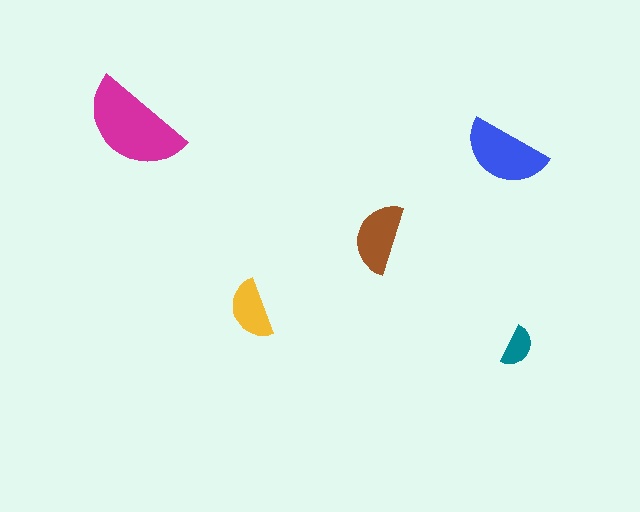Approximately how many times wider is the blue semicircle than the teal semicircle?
About 2 times wider.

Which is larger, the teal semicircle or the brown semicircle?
The brown one.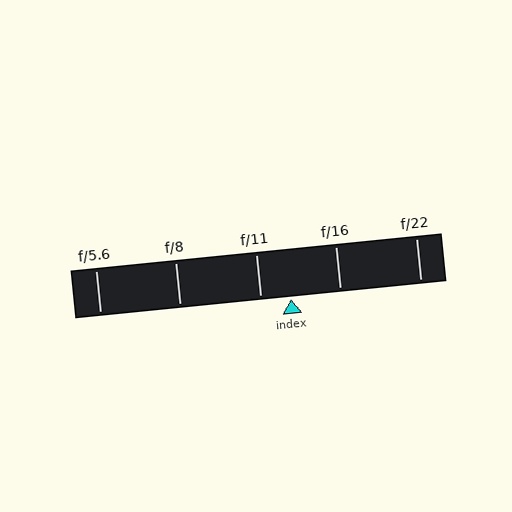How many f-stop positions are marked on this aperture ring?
There are 5 f-stop positions marked.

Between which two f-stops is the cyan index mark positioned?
The index mark is between f/11 and f/16.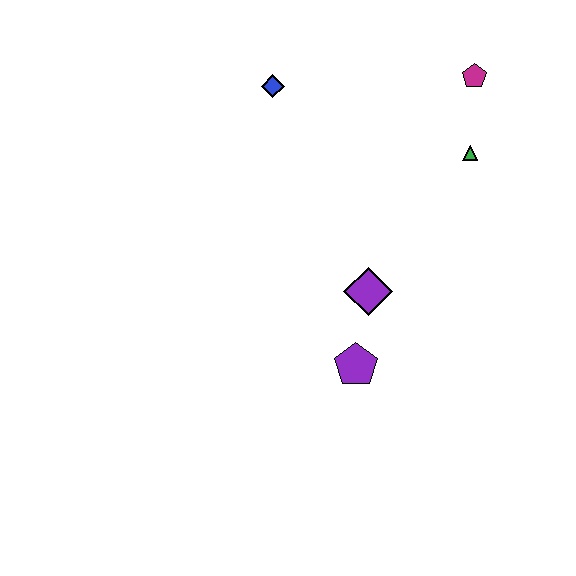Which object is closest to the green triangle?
The magenta pentagon is closest to the green triangle.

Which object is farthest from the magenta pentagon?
The purple pentagon is farthest from the magenta pentagon.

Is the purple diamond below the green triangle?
Yes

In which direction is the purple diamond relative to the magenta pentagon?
The purple diamond is below the magenta pentagon.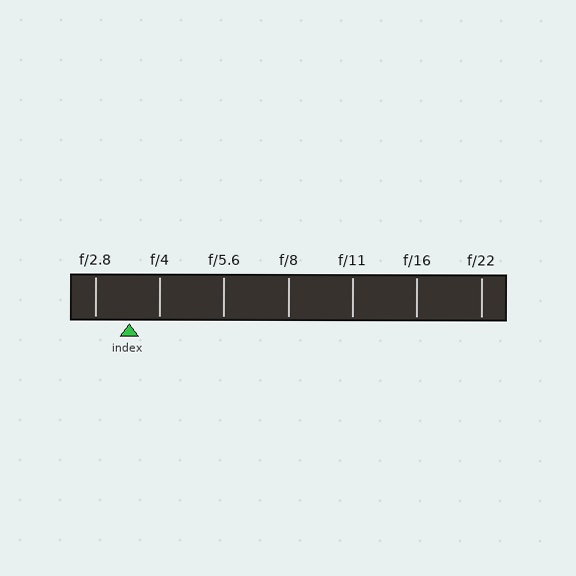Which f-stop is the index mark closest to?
The index mark is closest to f/4.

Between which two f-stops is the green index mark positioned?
The index mark is between f/2.8 and f/4.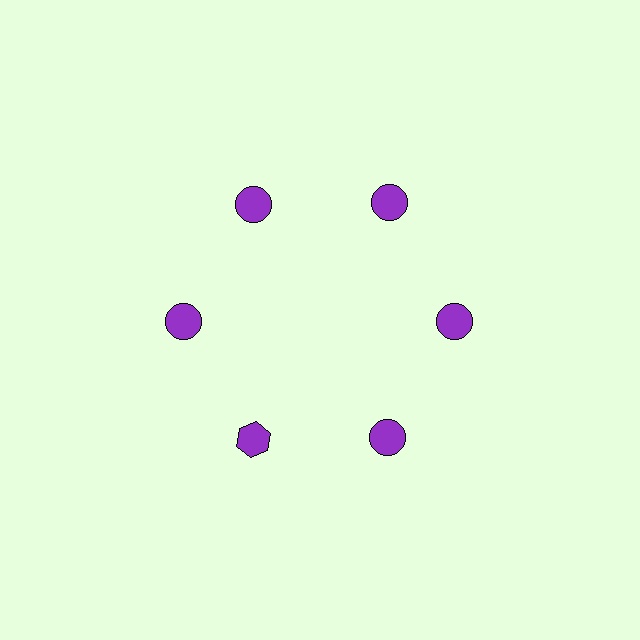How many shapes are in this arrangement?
There are 6 shapes arranged in a ring pattern.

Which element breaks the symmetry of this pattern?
The purple hexagon at roughly the 7 o'clock position breaks the symmetry. All other shapes are purple circles.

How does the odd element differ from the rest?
It has a different shape: hexagon instead of circle.